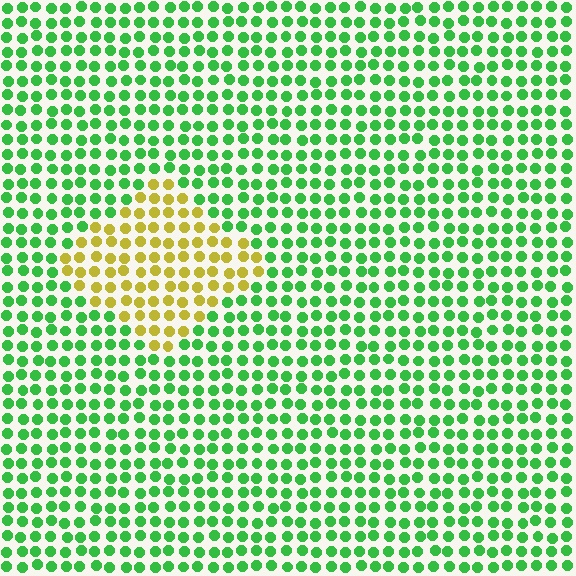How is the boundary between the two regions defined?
The boundary is defined purely by a slight shift in hue (about 69 degrees). Spacing, size, and orientation are identical on both sides.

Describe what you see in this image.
The image is filled with small green elements in a uniform arrangement. A diamond-shaped region is visible where the elements are tinted to a slightly different hue, forming a subtle color boundary.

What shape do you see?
I see a diamond.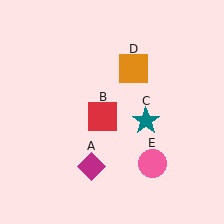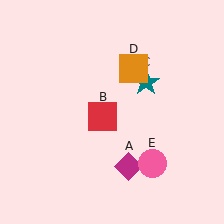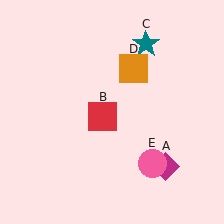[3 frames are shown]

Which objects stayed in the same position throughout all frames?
Red square (object B) and orange square (object D) and pink circle (object E) remained stationary.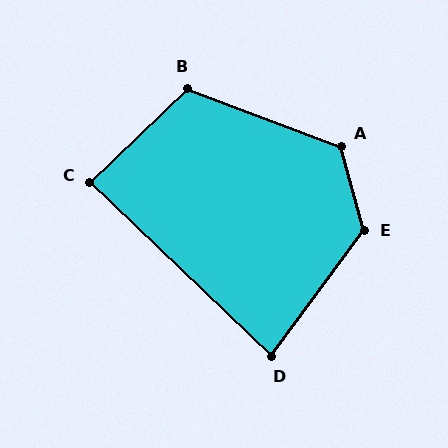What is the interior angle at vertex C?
Approximately 88 degrees (approximately right).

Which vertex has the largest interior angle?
E, at approximately 128 degrees.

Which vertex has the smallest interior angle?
D, at approximately 83 degrees.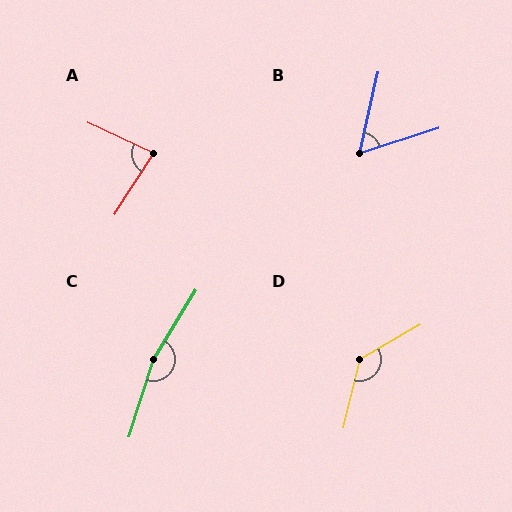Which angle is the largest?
C, at approximately 166 degrees.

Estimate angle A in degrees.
Approximately 83 degrees.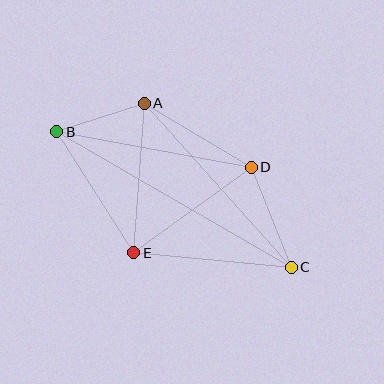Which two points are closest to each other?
Points A and B are closest to each other.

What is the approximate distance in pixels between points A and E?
The distance between A and E is approximately 150 pixels.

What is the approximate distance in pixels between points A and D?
The distance between A and D is approximately 125 pixels.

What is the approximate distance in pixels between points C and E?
The distance between C and E is approximately 158 pixels.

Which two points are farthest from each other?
Points B and C are farthest from each other.